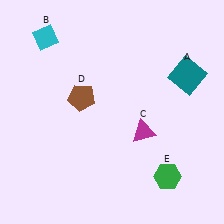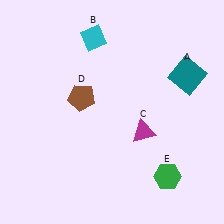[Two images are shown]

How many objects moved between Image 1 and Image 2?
1 object moved between the two images.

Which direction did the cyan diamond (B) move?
The cyan diamond (B) moved right.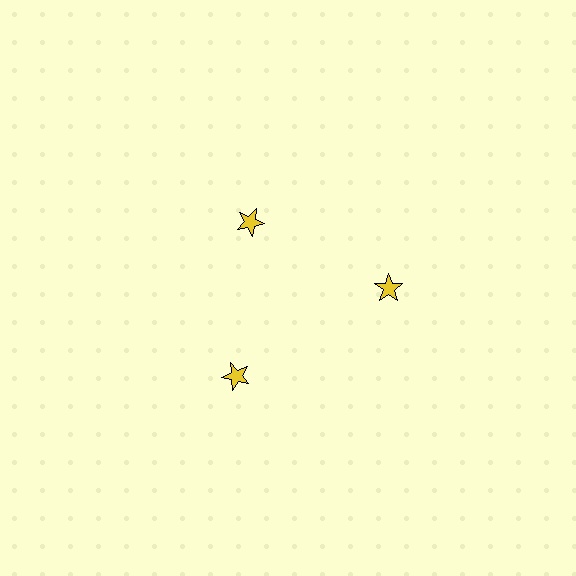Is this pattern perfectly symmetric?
No. The 3 yellow stars are arranged in a ring, but one element near the 11 o'clock position is pulled inward toward the center, breaking the 3-fold rotational symmetry.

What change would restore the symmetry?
The symmetry would be restored by moving it outward, back onto the ring so that all 3 stars sit at equal angles and equal distance from the center.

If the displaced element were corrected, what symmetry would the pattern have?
It would have 3-fold rotational symmetry — the pattern would map onto itself every 120 degrees.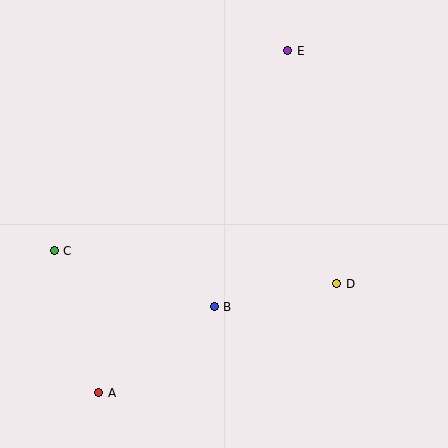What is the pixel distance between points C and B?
The distance between C and B is 169 pixels.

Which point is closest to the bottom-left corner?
Point A is closest to the bottom-left corner.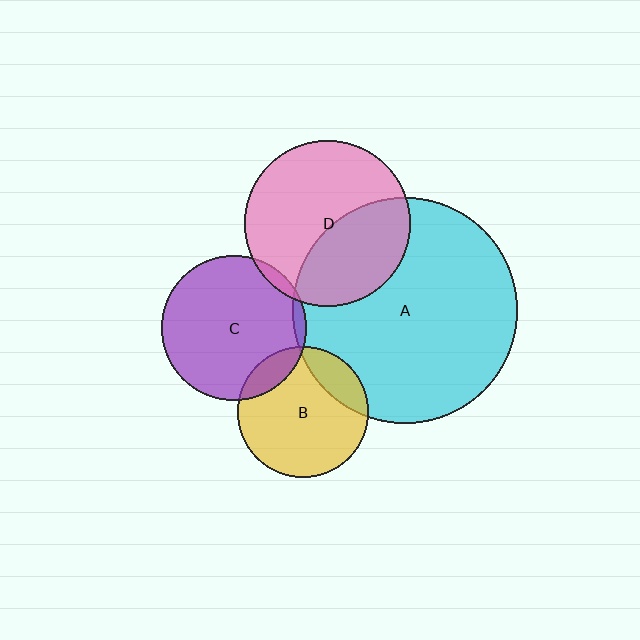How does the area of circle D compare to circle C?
Approximately 1.3 times.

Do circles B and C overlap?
Yes.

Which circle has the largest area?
Circle A (cyan).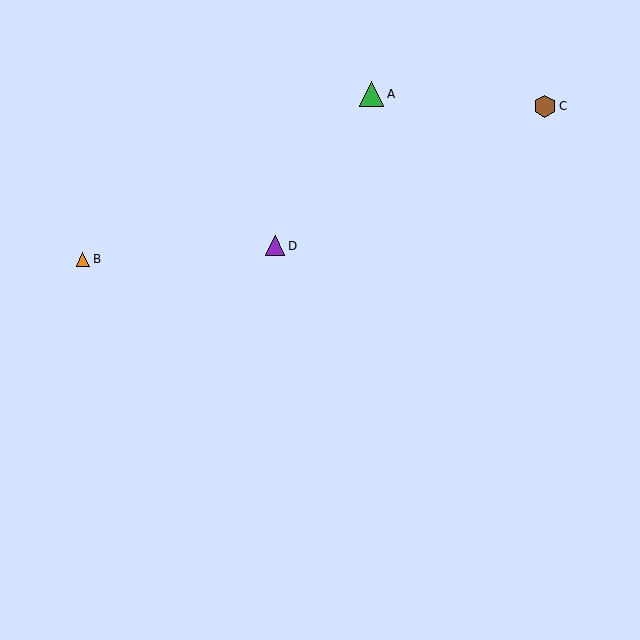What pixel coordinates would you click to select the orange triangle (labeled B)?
Click at (83, 259) to select the orange triangle B.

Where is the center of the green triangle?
The center of the green triangle is at (372, 94).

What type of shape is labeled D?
Shape D is a purple triangle.